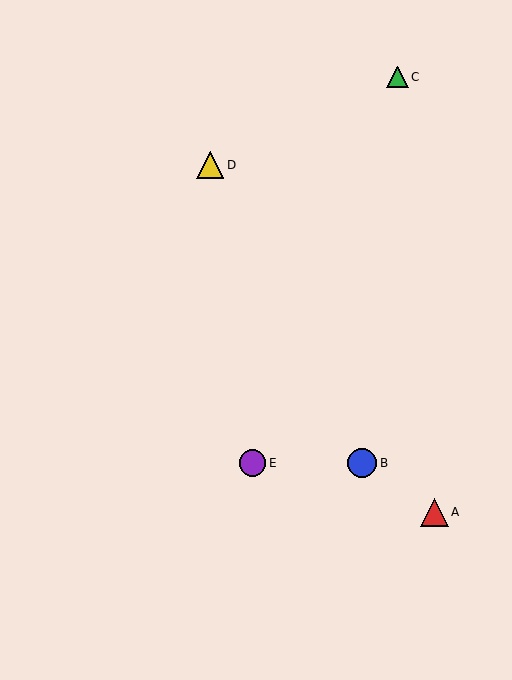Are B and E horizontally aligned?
Yes, both are at y≈463.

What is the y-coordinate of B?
Object B is at y≈463.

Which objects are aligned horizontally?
Objects B, E are aligned horizontally.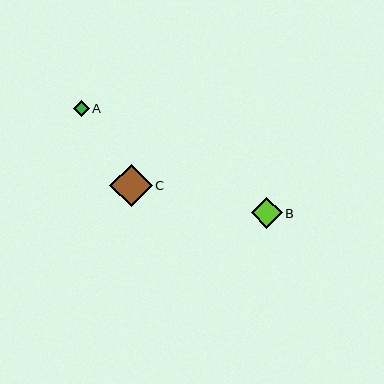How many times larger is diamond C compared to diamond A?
Diamond C is approximately 2.6 times the size of diamond A.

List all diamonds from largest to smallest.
From largest to smallest: C, B, A.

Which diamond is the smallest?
Diamond A is the smallest with a size of approximately 16 pixels.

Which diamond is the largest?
Diamond C is the largest with a size of approximately 42 pixels.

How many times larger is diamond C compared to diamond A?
Diamond C is approximately 2.6 times the size of diamond A.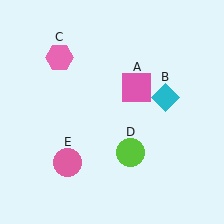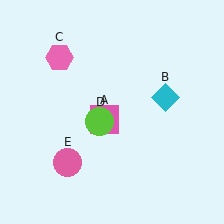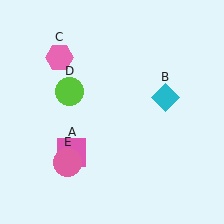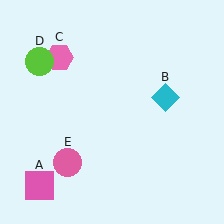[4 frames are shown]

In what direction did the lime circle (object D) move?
The lime circle (object D) moved up and to the left.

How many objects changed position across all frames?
2 objects changed position: pink square (object A), lime circle (object D).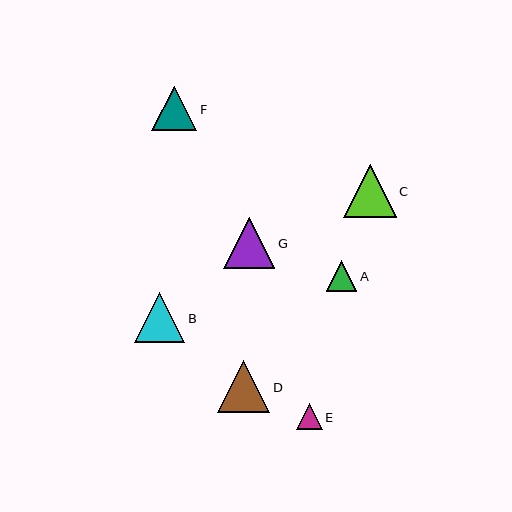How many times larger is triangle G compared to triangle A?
Triangle G is approximately 1.7 times the size of triangle A.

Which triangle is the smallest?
Triangle E is the smallest with a size of approximately 25 pixels.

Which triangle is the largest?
Triangle C is the largest with a size of approximately 53 pixels.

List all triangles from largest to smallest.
From largest to smallest: C, D, G, B, F, A, E.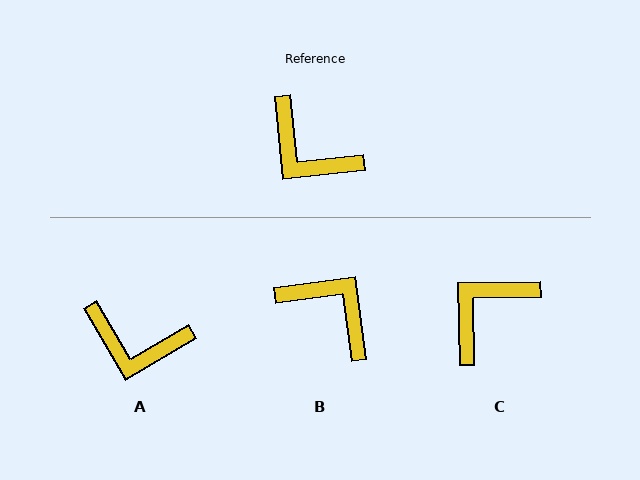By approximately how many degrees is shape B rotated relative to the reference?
Approximately 178 degrees clockwise.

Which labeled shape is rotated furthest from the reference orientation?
B, about 178 degrees away.